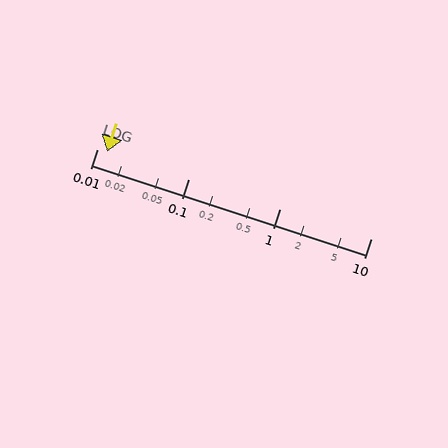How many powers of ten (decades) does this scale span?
The scale spans 3 decades, from 0.01 to 10.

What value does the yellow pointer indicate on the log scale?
The pointer indicates approximately 0.013.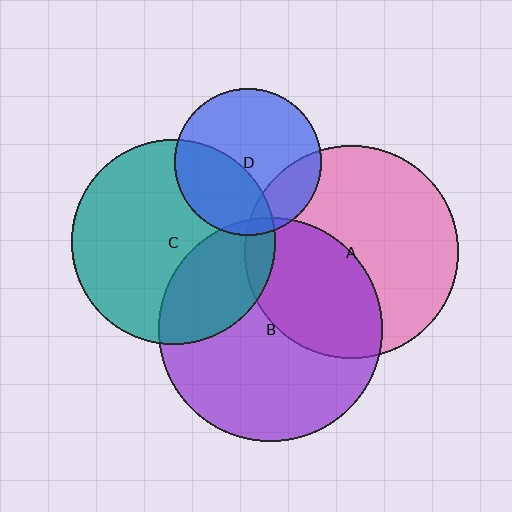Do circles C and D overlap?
Yes.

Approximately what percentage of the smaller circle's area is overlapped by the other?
Approximately 35%.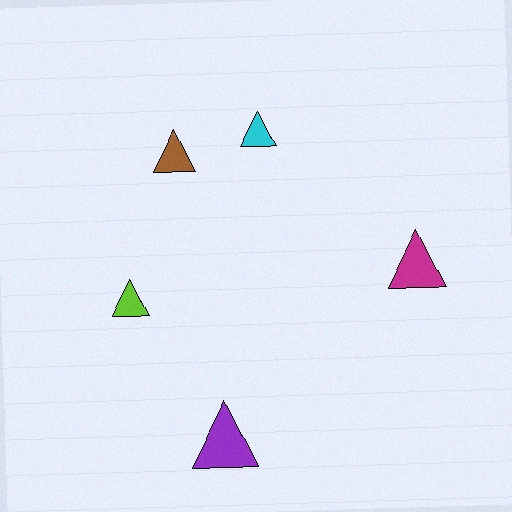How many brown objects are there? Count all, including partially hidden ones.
There is 1 brown object.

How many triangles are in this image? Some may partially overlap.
There are 5 triangles.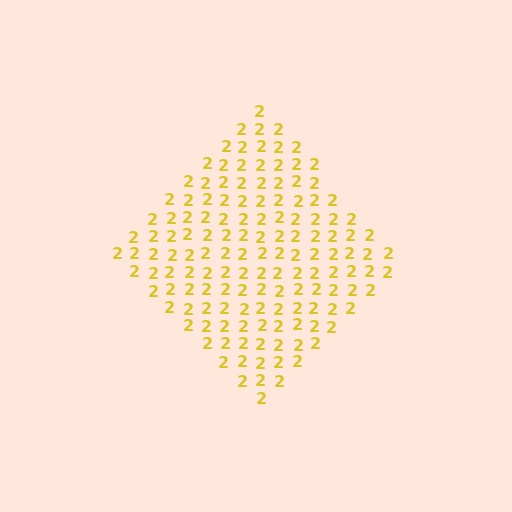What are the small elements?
The small elements are digit 2's.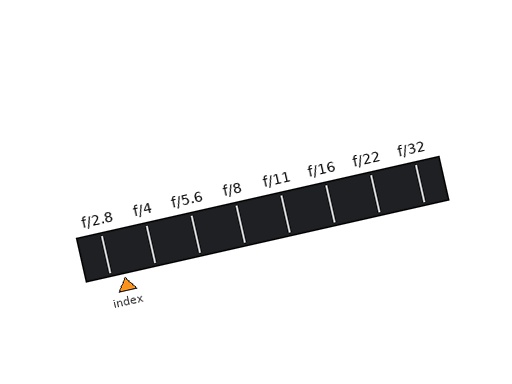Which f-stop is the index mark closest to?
The index mark is closest to f/2.8.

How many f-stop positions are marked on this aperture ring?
There are 8 f-stop positions marked.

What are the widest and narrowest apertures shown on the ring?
The widest aperture shown is f/2.8 and the narrowest is f/32.